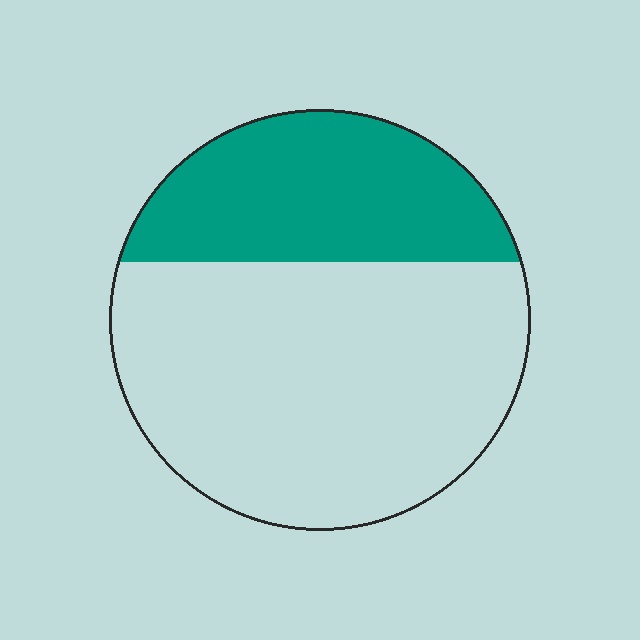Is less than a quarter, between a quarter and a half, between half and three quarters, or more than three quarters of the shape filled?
Between a quarter and a half.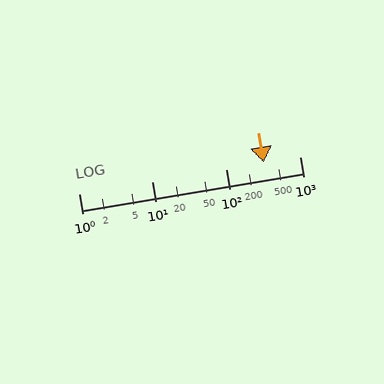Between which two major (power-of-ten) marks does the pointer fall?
The pointer is between 100 and 1000.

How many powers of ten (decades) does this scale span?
The scale spans 3 decades, from 1 to 1000.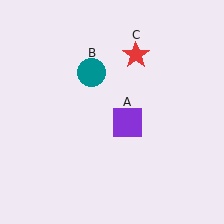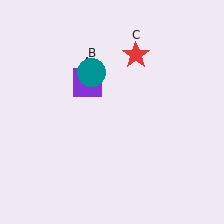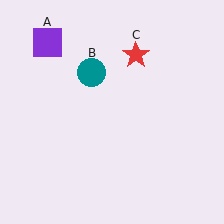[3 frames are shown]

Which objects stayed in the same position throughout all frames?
Teal circle (object B) and red star (object C) remained stationary.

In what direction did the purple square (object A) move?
The purple square (object A) moved up and to the left.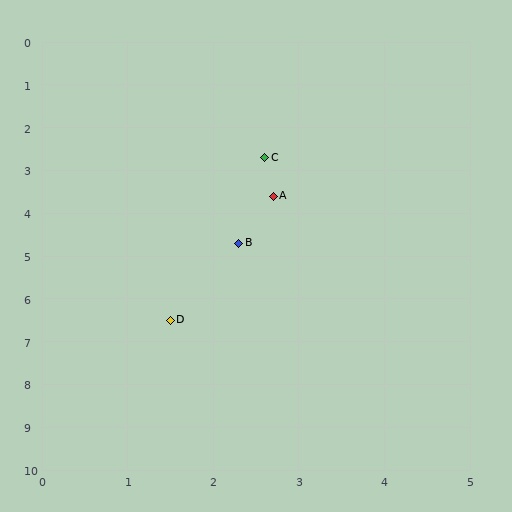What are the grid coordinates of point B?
Point B is at approximately (2.3, 4.7).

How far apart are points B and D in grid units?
Points B and D are about 2.0 grid units apart.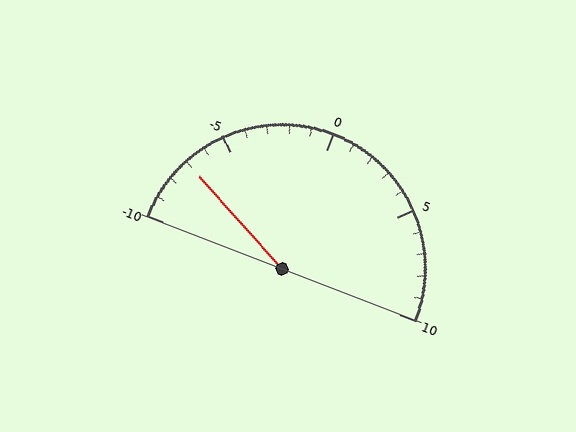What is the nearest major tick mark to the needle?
The nearest major tick mark is -5.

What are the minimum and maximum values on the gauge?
The gauge ranges from -10 to 10.